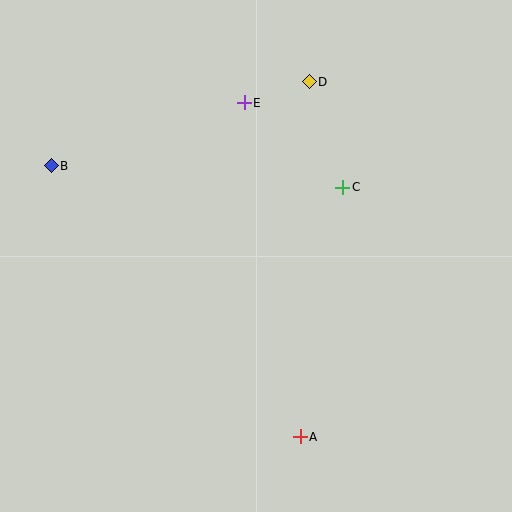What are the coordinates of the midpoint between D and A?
The midpoint between D and A is at (305, 259).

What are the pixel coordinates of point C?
Point C is at (342, 187).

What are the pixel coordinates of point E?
Point E is at (244, 103).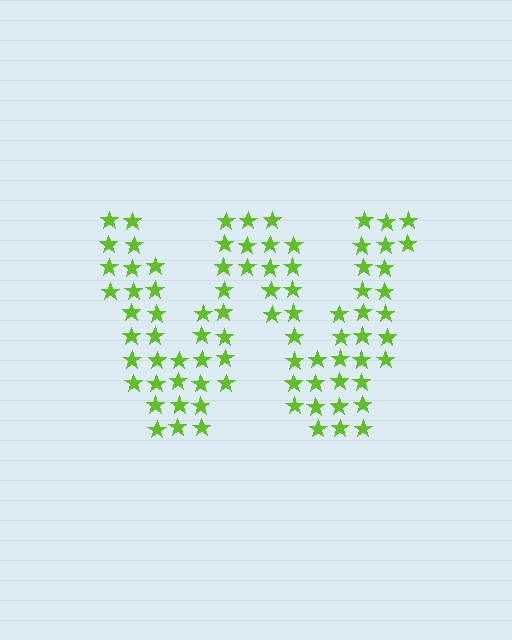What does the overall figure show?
The overall figure shows the letter W.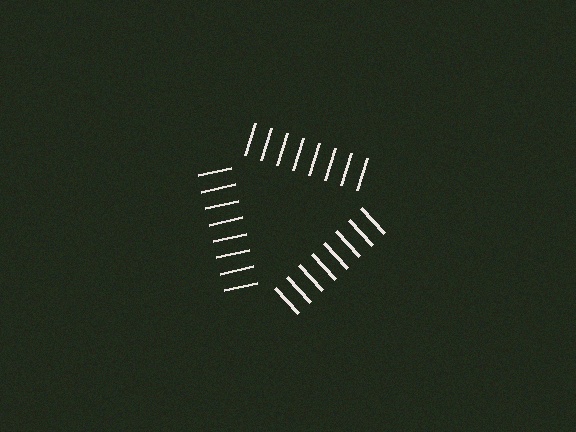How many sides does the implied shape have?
3 sides — the line-ends trace a triangle.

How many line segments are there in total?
24 — 8 along each of the 3 edges.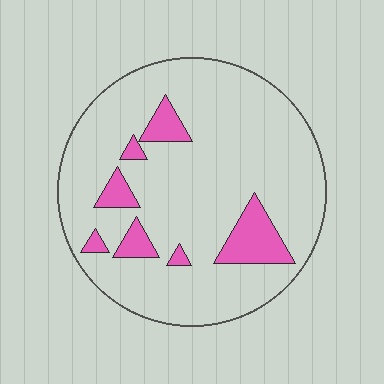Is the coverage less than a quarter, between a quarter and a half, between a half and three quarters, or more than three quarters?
Less than a quarter.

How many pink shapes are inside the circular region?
7.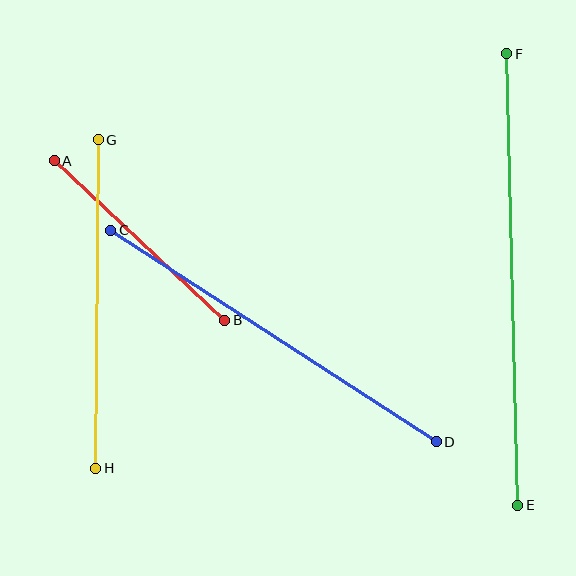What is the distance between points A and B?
The distance is approximately 233 pixels.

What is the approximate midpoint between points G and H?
The midpoint is at approximately (97, 304) pixels.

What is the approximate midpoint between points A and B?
The midpoint is at approximately (139, 241) pixels.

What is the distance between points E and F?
The distance is approximately 452 pixels.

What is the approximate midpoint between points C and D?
The midpoint is at approximately (274, 336) pixels.